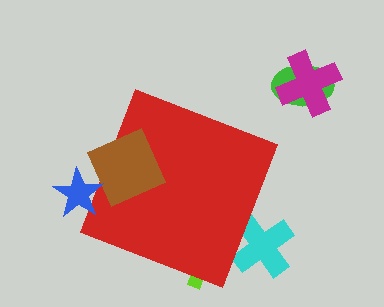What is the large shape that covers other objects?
A red diamond.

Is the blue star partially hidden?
No, the blue star is fully visible.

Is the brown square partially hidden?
No, the brown square is fully visible.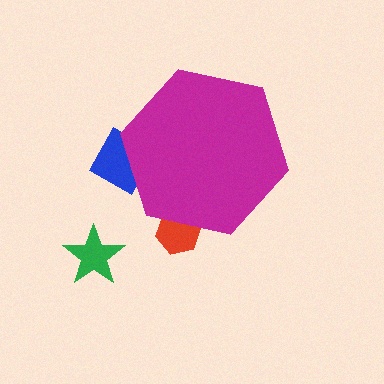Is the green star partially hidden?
No, the green star is fully visible.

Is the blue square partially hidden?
Yes, the blue square is partially hidden behind the magenta hexagon.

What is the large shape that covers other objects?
A magenta hexagon.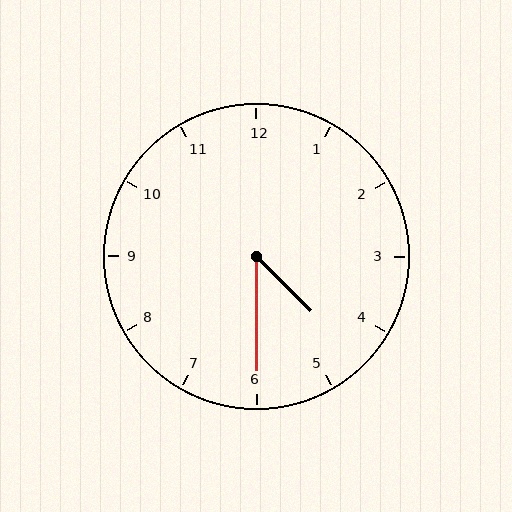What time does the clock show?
4:30.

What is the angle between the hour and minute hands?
Approximately 45 degrees.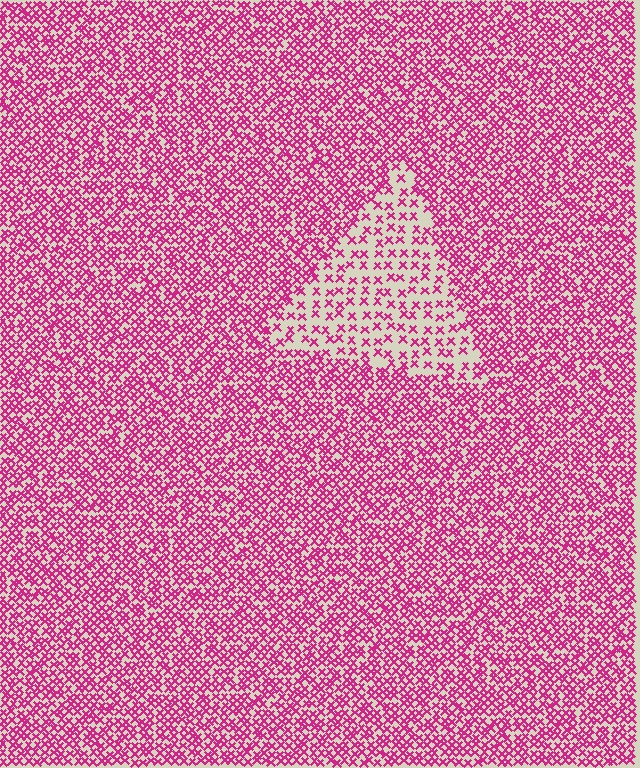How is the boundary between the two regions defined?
The boundary is defined by a change in element density (approximately 2.3x ratio). All elements are the same color, size, and shape.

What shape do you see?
I see a triangle.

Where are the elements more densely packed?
The elements are more densely packed outside the triangle boundary.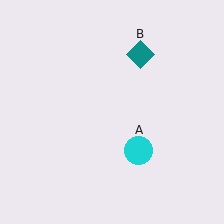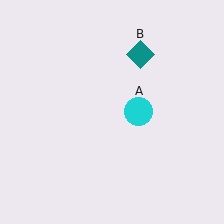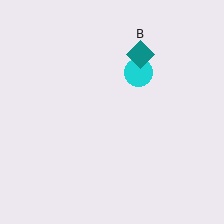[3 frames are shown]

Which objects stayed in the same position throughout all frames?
Teal diamond (object B) remained stationary.